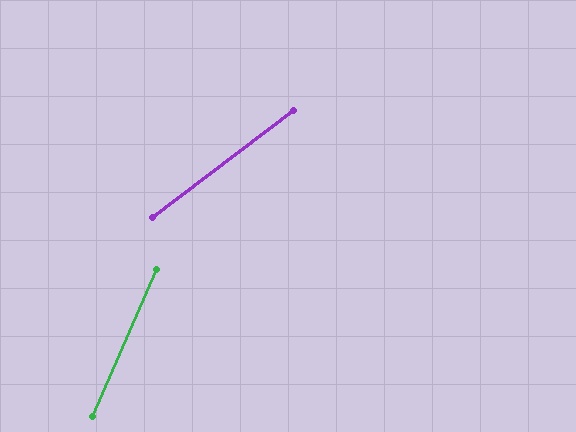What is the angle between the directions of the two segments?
Approximately 29 degrees.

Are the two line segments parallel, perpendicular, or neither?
Neither parallel nor perpendicular — they differ by about 29°.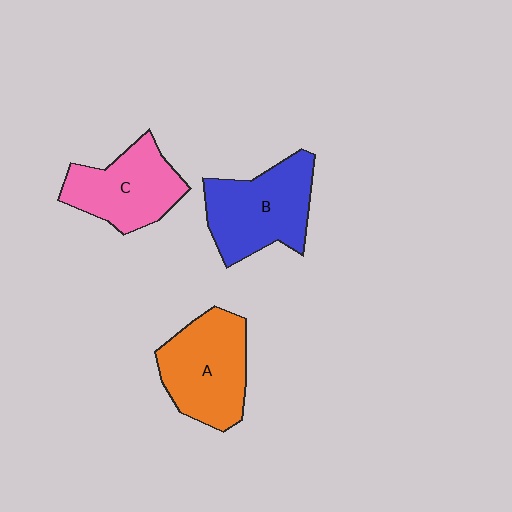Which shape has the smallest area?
Shape C (pink).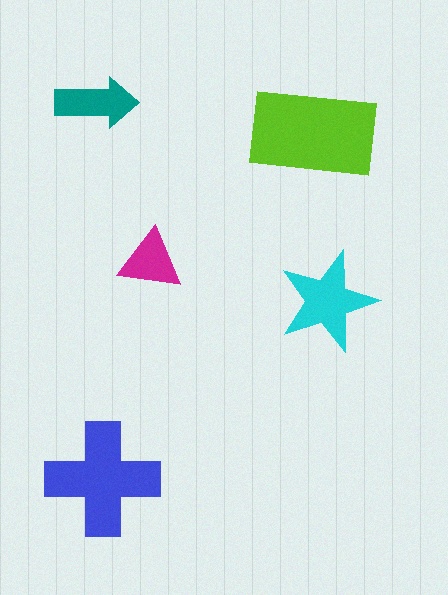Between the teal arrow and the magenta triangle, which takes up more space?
The teal arrow.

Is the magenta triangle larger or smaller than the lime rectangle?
Smaller.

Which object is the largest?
The lime rectangle.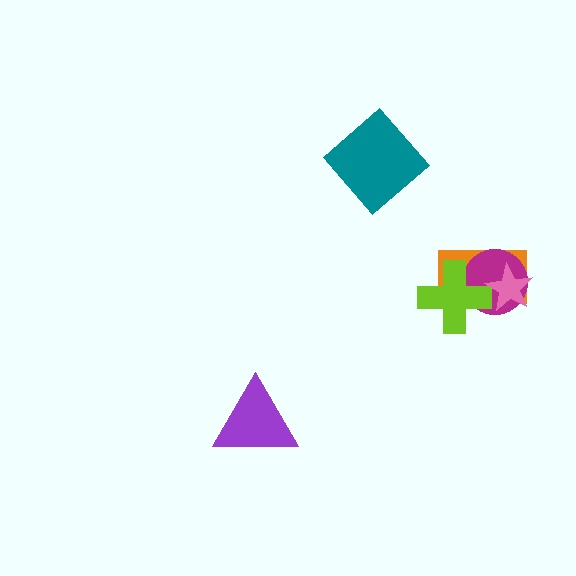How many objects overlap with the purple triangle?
0 objects overlap with the purple triangle.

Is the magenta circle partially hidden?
Yes, it is partially covered by another shape.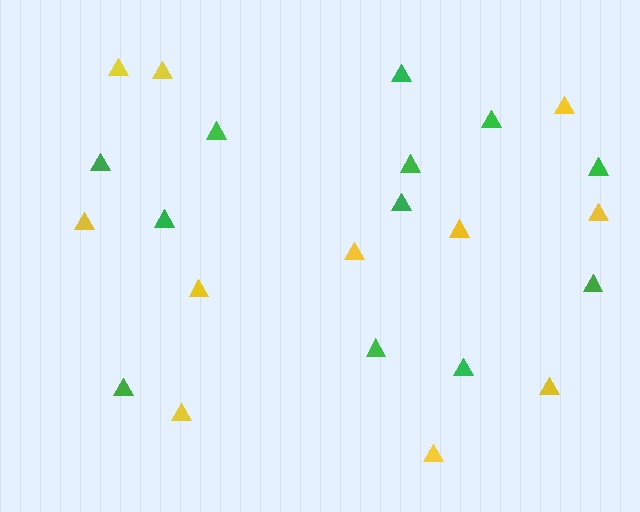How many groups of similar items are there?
There are 2 groups: one group of green triangles (12) and one group of yellow triangles (11).